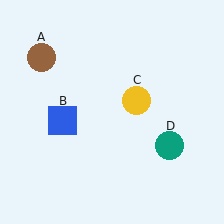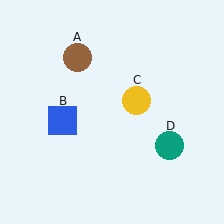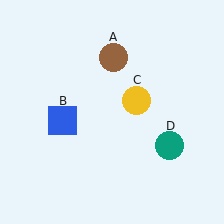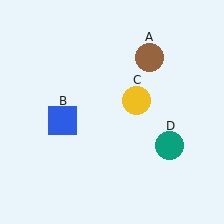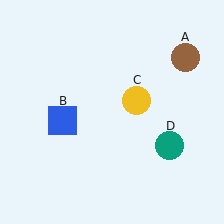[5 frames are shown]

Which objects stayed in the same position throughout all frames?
Blue square (object B) and yellow circle (object C) and teal circle (object D) remained stationary.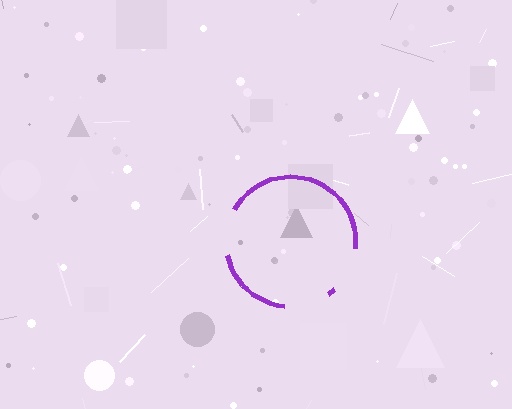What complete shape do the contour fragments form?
The contour fragments form a circle.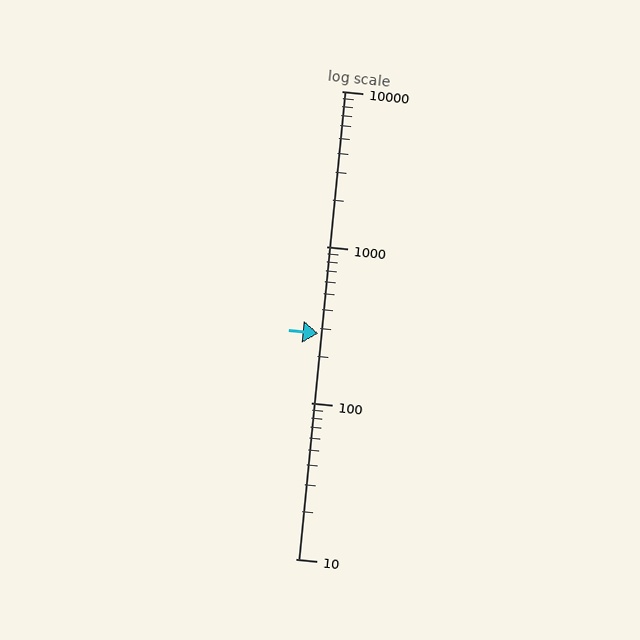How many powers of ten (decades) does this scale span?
The scale spans 3 decades, from 10 to 10000.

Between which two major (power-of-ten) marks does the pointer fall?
The pointer is between 100 and 1000.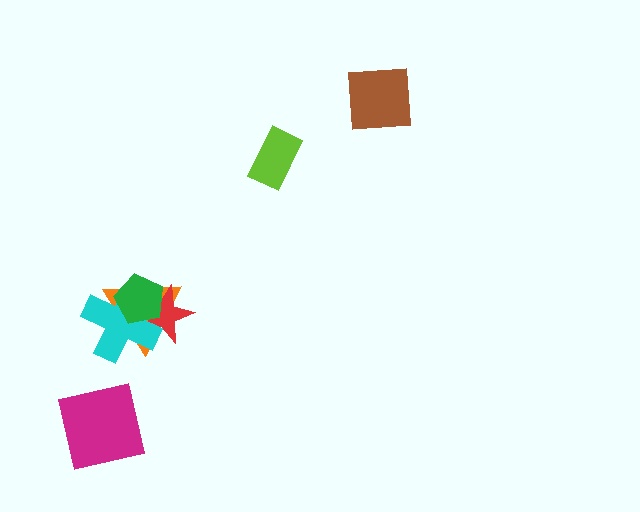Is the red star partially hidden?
Yes, it is partially covered by another shape.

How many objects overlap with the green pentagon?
3 objects overlap with the green pentagon.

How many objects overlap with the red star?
3 objects overlap with the red star.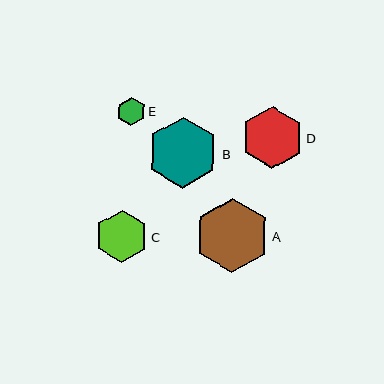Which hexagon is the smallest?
Hexagon E is the smallest with a size of approximately 29 pixels.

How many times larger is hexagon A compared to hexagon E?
Hexagon A is approximately 2.6 times the size of hexagon E.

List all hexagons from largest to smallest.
From largest to smallest: A, B, D, C, E.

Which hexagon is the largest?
Hexagon A is the largest with a size of approximately 74 pixels.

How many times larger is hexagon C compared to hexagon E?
Hexagon C is approximately 1.8 times the size of hexagon E.